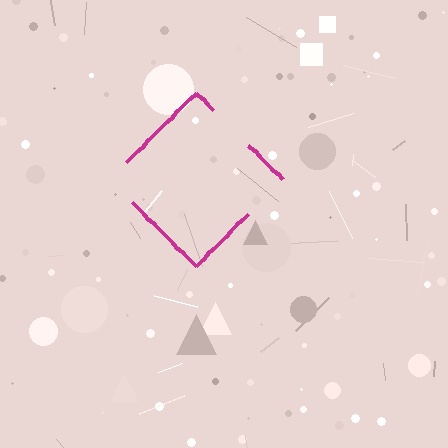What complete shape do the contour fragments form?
The contour fragments form a diamond.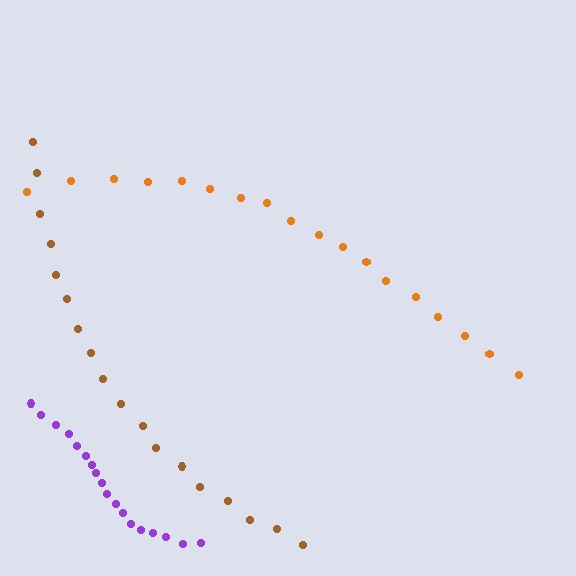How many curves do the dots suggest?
There are 3 distinct paths.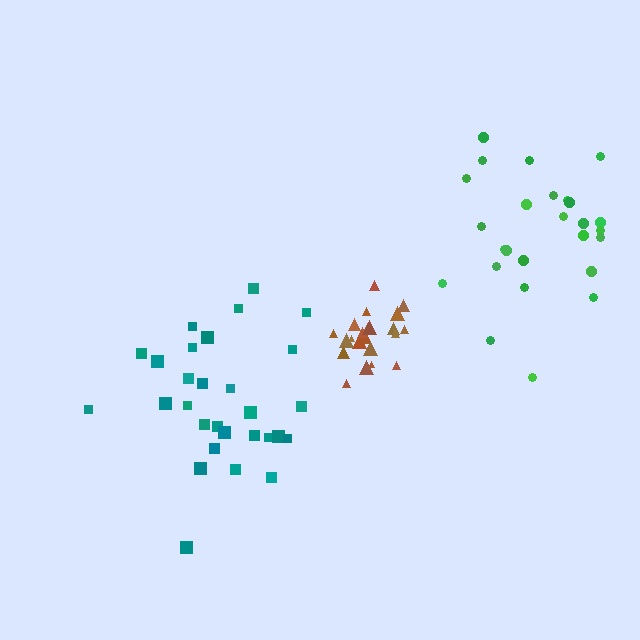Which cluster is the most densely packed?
Brown.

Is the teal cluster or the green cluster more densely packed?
Teal.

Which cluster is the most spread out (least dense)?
Green.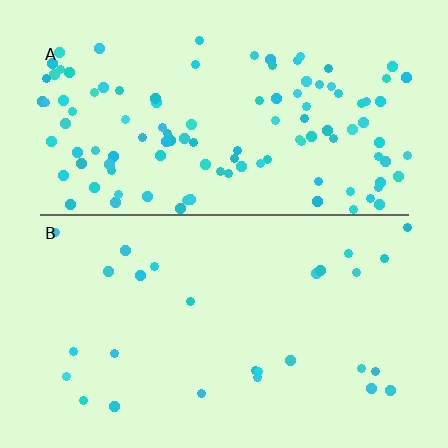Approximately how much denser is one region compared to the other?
Approximately 4.1× — region A over region B.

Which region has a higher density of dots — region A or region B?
A (the top).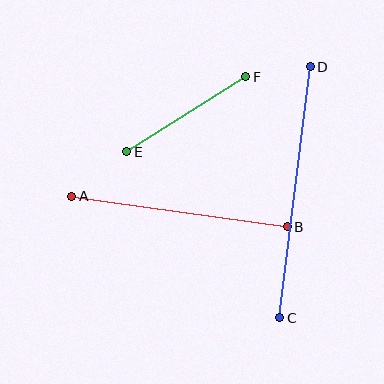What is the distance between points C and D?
The distance is approximately 253 pixels.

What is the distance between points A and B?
The distance is approximately 218 pixels.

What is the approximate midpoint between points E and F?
The midpoint is at approximately (186, 114) pixels.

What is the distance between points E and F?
The distance is approximately 141 pixels.